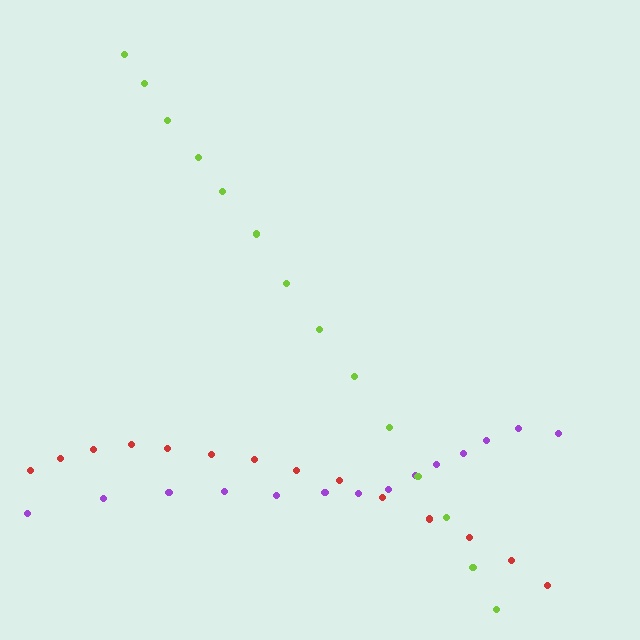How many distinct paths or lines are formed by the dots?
There are 3 distinct paths.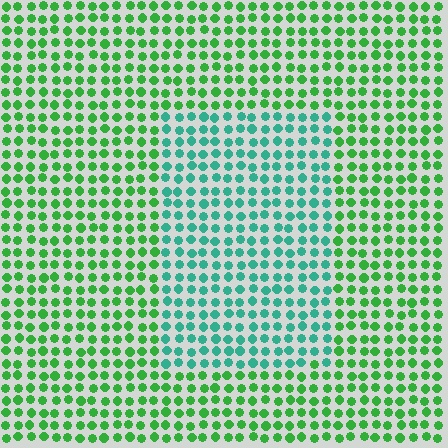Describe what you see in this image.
The image is filled with small green elements in a uniform arrangement. A rectangle-shaped region is visible where the elements are tinted to a slightly different hue, forming a subtle color boundary.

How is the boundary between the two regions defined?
The boundary is defined purely by a slight shift in hue (about 41 degrees). Spacing, size, and orientation are identical on both sides.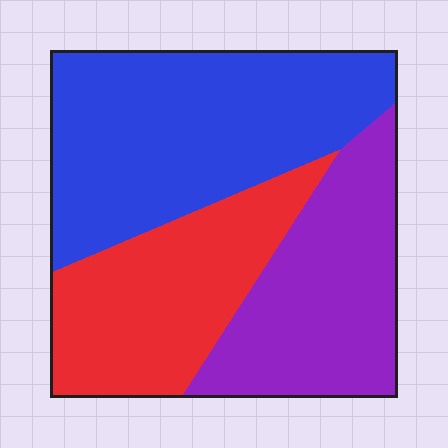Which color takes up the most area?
Blue, at roughly 40%.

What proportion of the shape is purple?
Purple covers roughly 30% of the shape.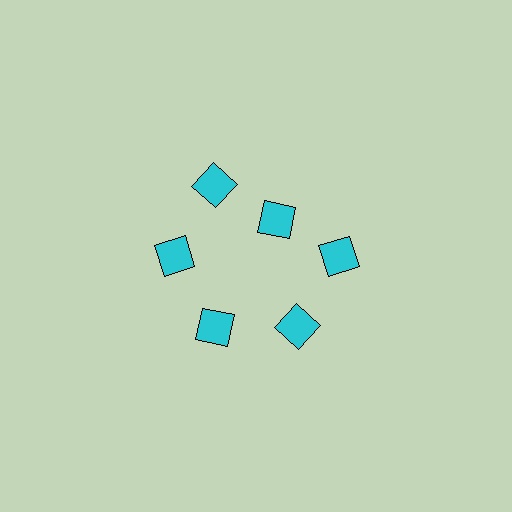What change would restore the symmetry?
The symmetry would be restored by moving it outward, back onto the ring so that all 6 diamonds sit at equal angles and equal distance from the center.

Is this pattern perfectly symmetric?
No. The 6 cyan diamonds are arranged in a ring, but one element near the 1 o'clock position is pulled inward toward the center, breaking the 6-fold rotational symmetry.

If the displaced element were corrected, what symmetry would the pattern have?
It would have 6-fold rotational symmetry — the pattern would map onto itself every 60 degrees.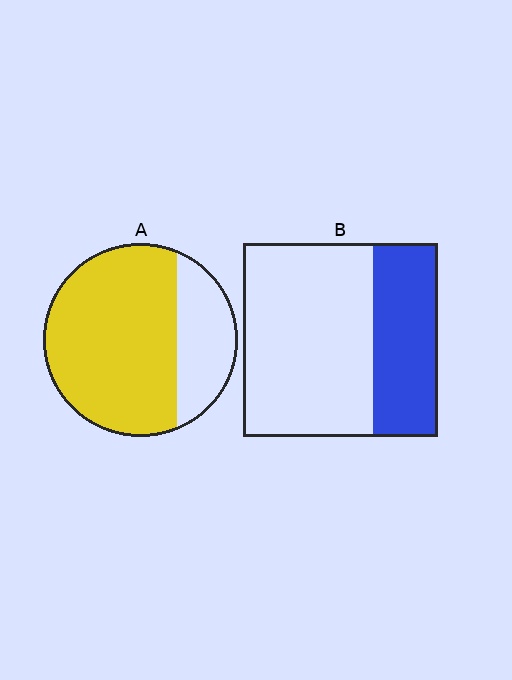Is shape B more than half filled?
No.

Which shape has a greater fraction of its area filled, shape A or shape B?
Shape A.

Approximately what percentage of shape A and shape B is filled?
A is approximately 75% and B is approximately 35%.